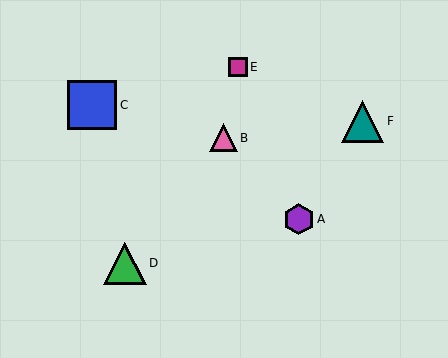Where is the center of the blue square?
The center of the blue square is at (92, 105).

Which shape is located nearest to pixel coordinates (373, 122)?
The teal triangle (labeled F) at (363, 121) is nearest to that location.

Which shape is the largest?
The blue square (labeled C) is the largest.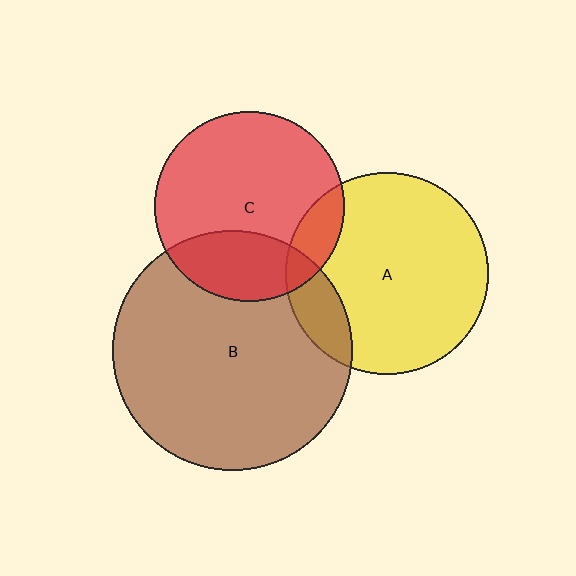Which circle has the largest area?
Circle B (brown).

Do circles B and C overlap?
Yes.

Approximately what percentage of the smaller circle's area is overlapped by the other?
Approximately 25%.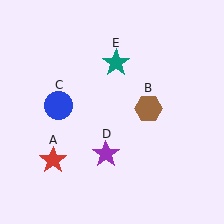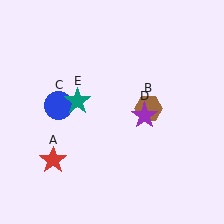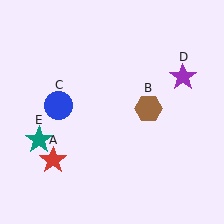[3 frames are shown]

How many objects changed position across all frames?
2 objects changed position: purple star (object D), teal star (object E).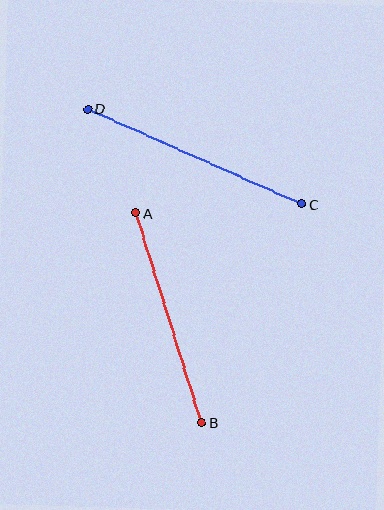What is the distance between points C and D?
The distance is approximately 234 pixels.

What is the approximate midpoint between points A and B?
The midpoint is at approximately (169, 318) pixels.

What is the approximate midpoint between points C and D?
The midpoint is at approximately (195, 157) pixels.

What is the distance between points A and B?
The distance is approximately 219 pixels.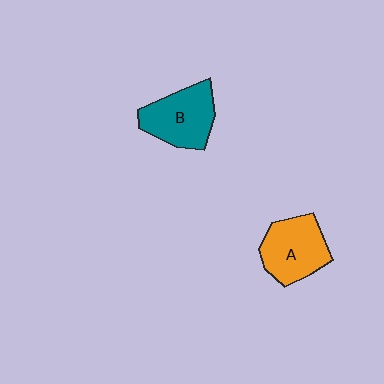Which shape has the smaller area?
Shape A (orange).